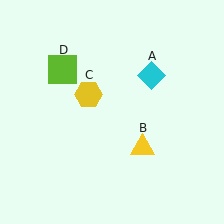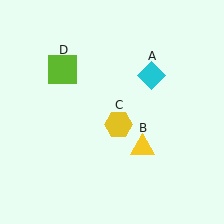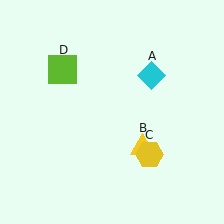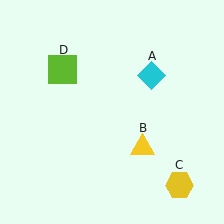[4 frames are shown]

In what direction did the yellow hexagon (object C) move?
The yellow hexagon (object C) moved down and to the right.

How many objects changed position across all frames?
1 object changed position: yellow hexagon (object C).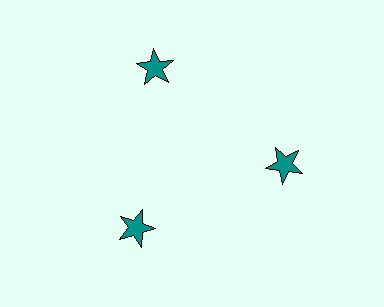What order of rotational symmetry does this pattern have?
This pattern has 3-fold rotational symmetry.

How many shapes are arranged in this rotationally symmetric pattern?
There are 3 shapes, arranged in 3 groups of 1.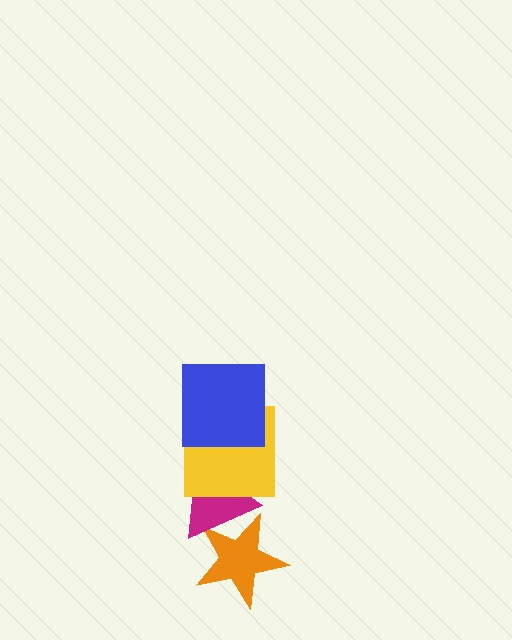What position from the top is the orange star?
The orange star is 4th from the top.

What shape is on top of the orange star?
The magenta triangle is on top of the orange star.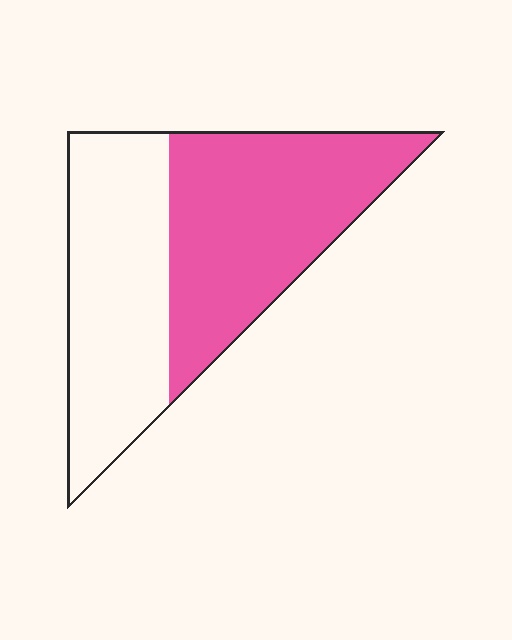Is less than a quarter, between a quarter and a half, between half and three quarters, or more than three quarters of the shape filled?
Between half and three quarters.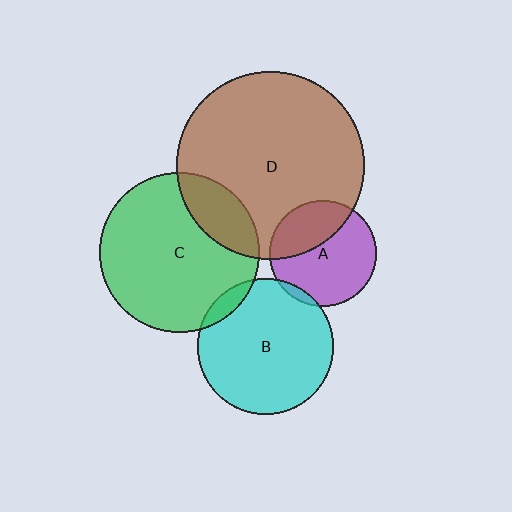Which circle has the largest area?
Circle D (brown).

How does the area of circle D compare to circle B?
Approximately 1.9 times.